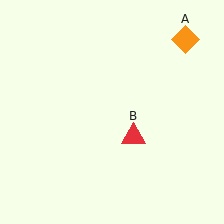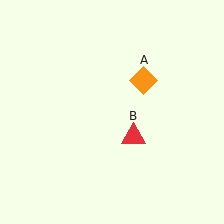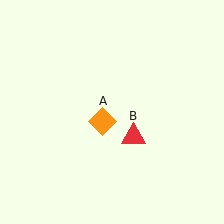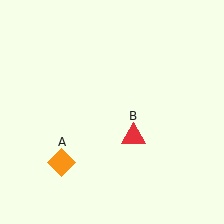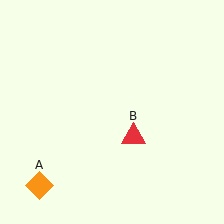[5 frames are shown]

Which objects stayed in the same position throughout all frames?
Red triangle (object B) remained stationary.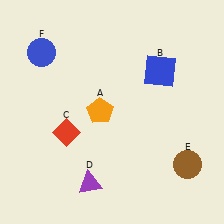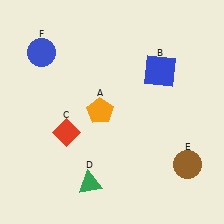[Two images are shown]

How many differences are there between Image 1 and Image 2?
There is 1 difference between the two images.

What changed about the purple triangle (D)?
In Image 1, D is purple. In Image 2, it changed to green.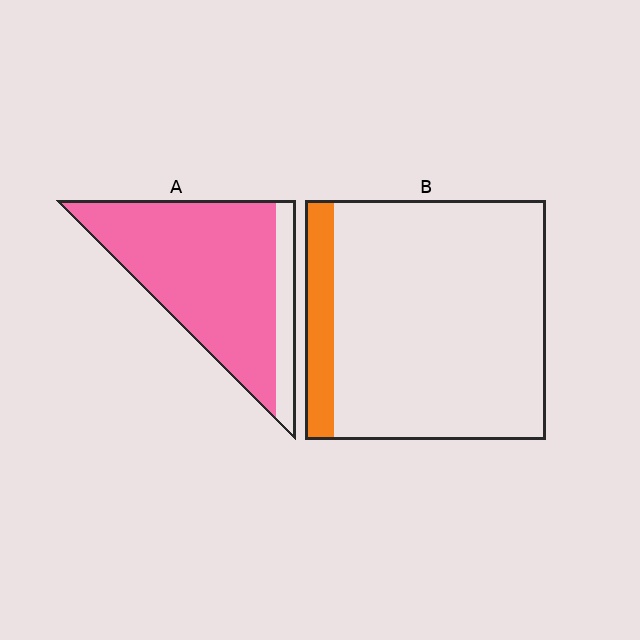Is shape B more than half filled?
No.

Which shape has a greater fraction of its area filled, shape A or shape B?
Shape A.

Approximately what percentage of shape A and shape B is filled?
A is approximately 85% and B is approximately 10%.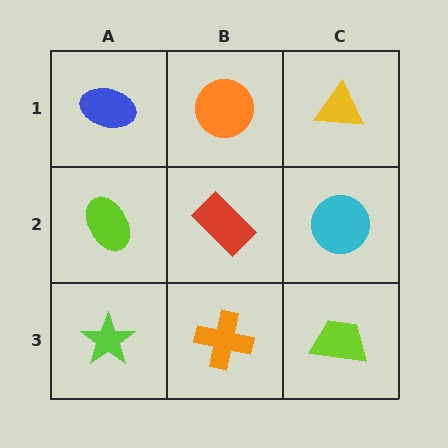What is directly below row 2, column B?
An orange cross.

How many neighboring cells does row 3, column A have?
2.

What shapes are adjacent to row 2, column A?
A blue ellipse (row 1, column A), a lime star (row 3, column A), a red rectangle (row 2, column B).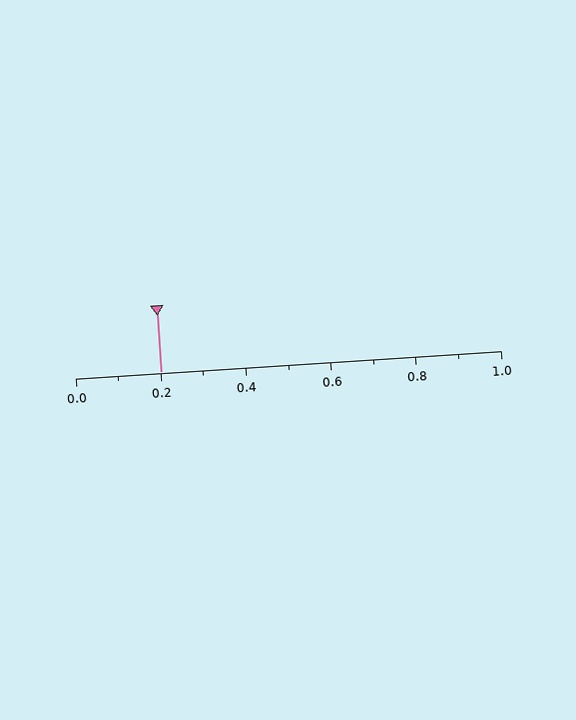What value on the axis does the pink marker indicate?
The marker indicates approximately 0.2.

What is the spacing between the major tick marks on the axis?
The major ticks are spaced 0.2 apart.